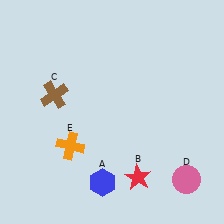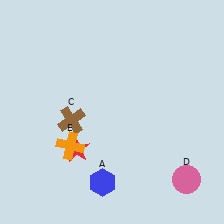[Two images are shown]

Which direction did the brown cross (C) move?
The brown cross (C) moved down.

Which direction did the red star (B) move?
The red star (B) moved left.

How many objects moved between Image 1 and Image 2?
2 objects moved between the two images.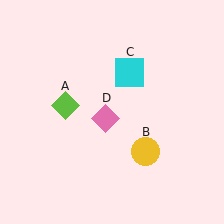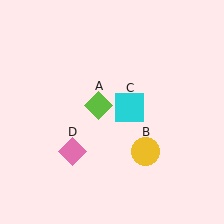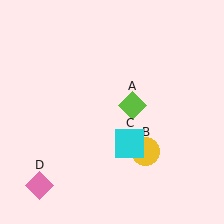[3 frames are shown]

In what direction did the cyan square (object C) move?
The cyan square (object C) moved down.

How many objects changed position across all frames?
3 objects changed position: lime diamond (object A), cyan square (object C), pink diamond (object D).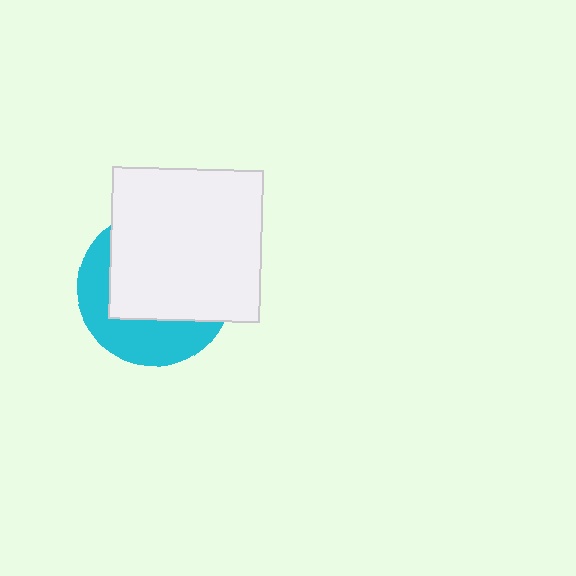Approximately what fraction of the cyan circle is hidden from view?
Roughly 62% of the cyan circle is hidden behind the white square.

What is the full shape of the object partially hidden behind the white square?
The partially hidden object is a cyan circle.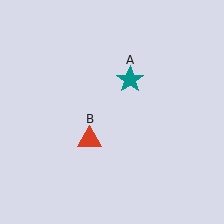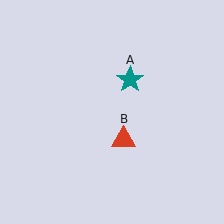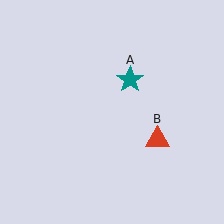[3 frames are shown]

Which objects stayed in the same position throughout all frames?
Teal star (object A) remained stationary.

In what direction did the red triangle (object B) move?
The red triangle (object B) moved right.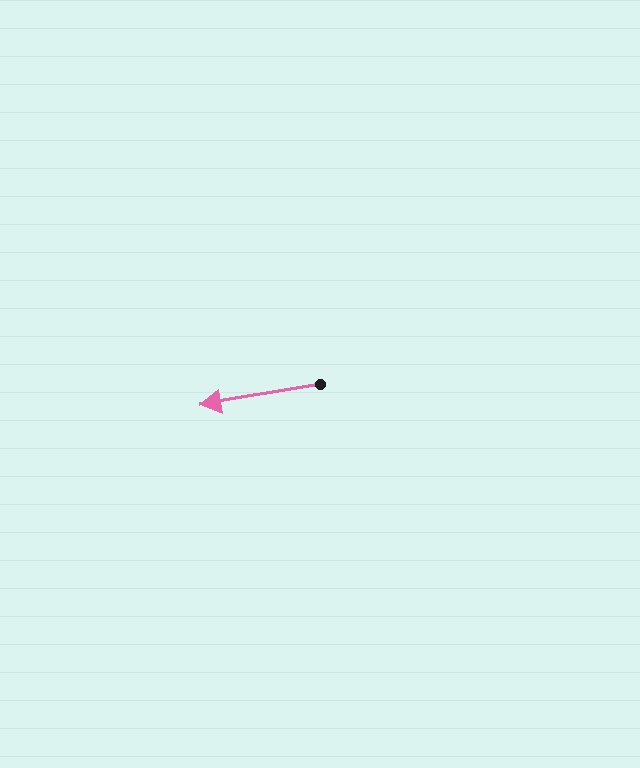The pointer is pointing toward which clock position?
Roughly 9 o'clock.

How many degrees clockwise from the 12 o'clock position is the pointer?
Approximately 260 degrees.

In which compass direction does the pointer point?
West.